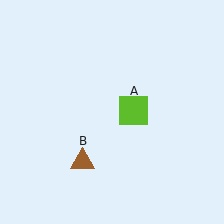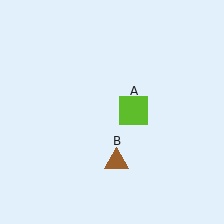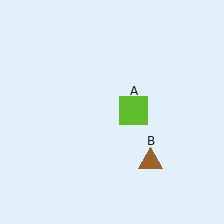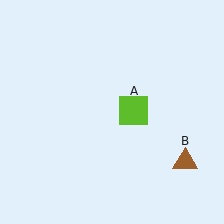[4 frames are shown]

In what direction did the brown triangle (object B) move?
The brown triangle (object B) moved right.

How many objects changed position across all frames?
1 object changed position: brown triangle (object B).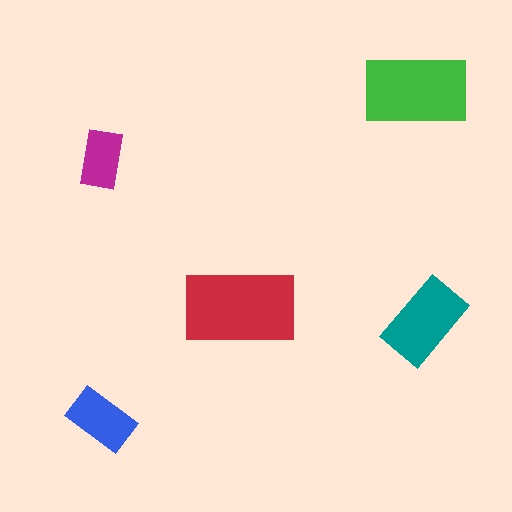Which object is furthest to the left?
The blue rectangle is leftmost.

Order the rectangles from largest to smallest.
the red one, the green one, the teal one, the blue one, the magenta one.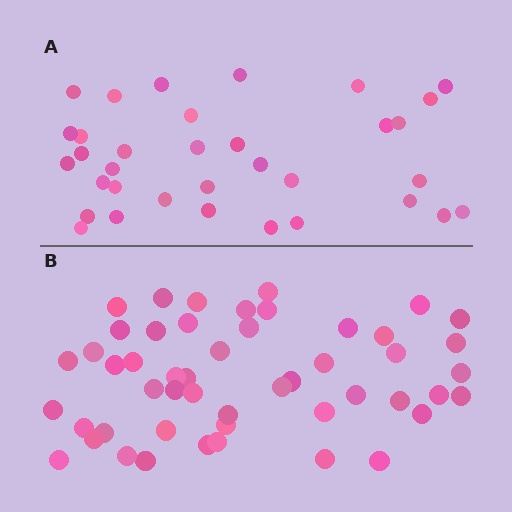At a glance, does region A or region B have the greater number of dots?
Region B (the bottom region) has more dots.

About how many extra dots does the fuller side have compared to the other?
Region B has approximately 15 more dots than region A.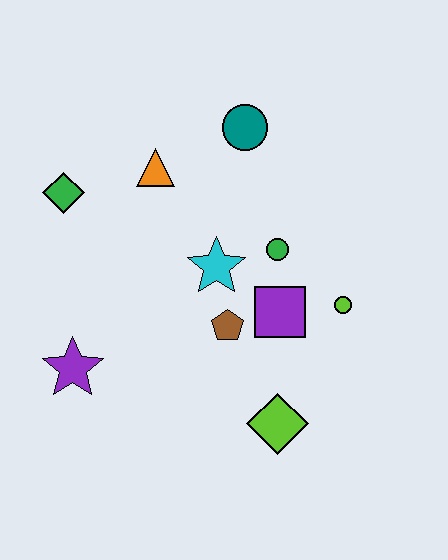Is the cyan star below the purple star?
No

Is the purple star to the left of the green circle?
Yes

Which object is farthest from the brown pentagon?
The green diamond is farthest from the brown pentagon.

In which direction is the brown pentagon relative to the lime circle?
The brown pentagon is to the left of the lime circle.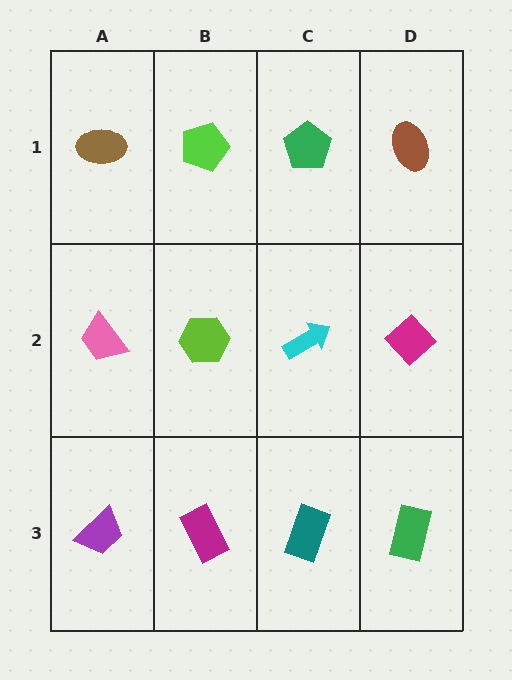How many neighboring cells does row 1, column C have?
3.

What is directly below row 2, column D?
A green rectangle.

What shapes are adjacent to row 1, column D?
A magenta diamond (row 2, column D), a green pentagon (row 1, column C).